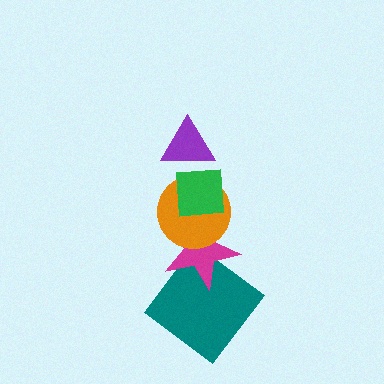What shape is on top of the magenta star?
The orange circle is on top of the magenta star.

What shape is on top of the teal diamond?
The magenta star is on top of the teal diamond.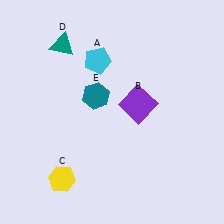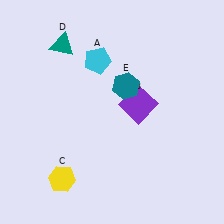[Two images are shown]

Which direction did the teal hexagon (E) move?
The teal hexagon (E) moved right.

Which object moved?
The teal hexagon (E) moved right.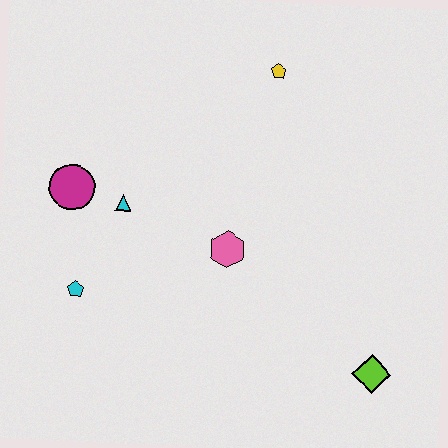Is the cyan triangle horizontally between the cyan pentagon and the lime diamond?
Yes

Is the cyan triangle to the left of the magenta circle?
No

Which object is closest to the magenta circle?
The cyan triangle is closest to the magenta circle.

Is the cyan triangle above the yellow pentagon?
No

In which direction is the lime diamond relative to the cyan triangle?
The lime diamond is to the right of the cyan triangle.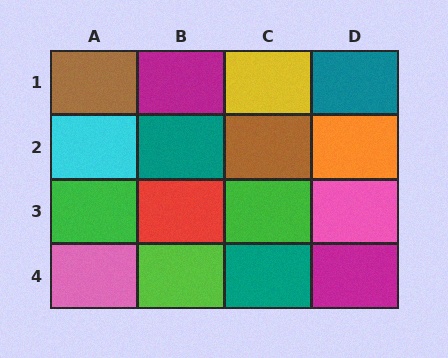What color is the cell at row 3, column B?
Red.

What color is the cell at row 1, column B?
Magenta.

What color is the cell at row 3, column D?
Pink.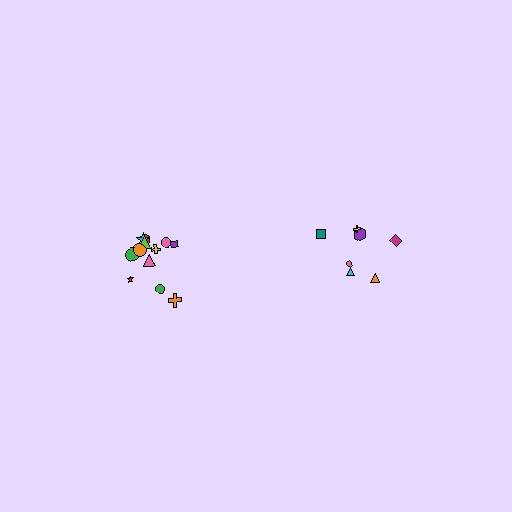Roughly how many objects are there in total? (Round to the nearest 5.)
Roughly 20 objects in total.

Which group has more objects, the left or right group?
The left group.